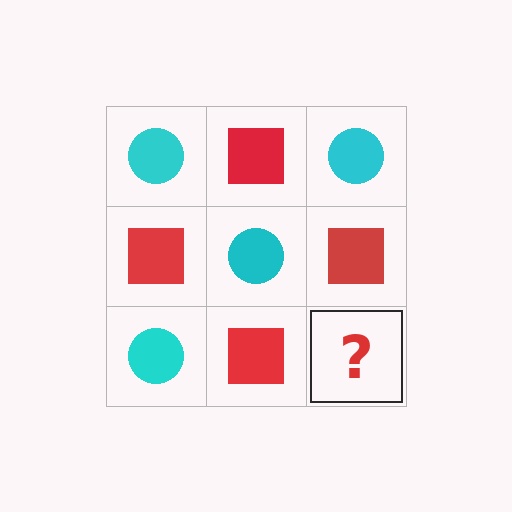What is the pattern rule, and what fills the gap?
The rule is that it alternates cyan circle and red square in a checkerboard pattern. The gap should be filled with a cyan circle.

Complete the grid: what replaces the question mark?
The question mark should be replaced with a cyan circle.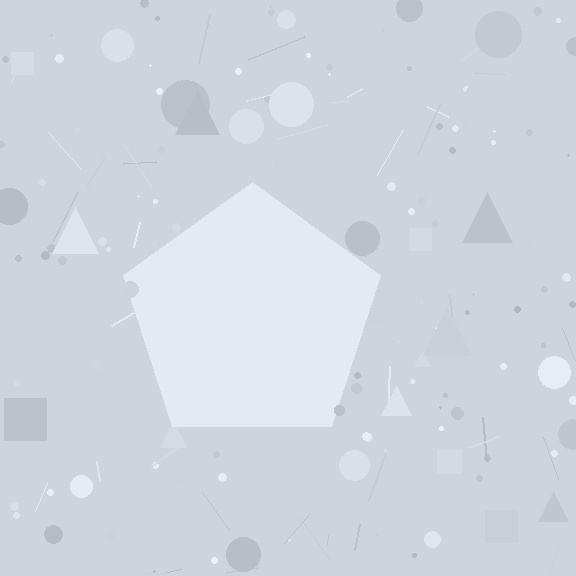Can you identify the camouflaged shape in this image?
The camouflaged shape is a pentagon.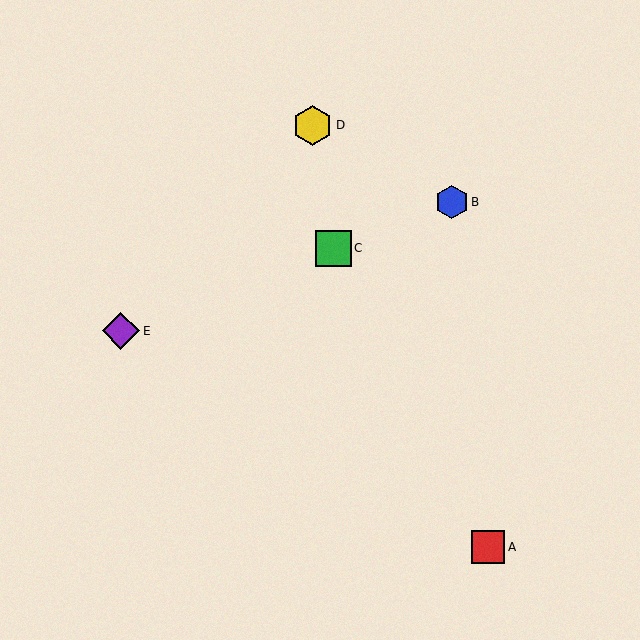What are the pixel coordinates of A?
Object A is at (488, 547).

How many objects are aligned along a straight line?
3 objects (B, C, E) are aligned along a straight line.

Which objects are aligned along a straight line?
Objects B, C, E are aligned along a straight line.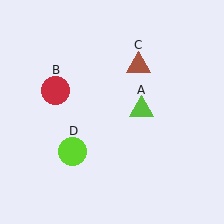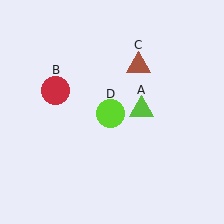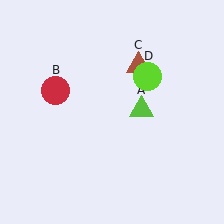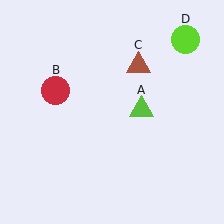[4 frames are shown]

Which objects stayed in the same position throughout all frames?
Lime triangle (object A) and red circle (object B) and brown triangle (object C) remained stationary.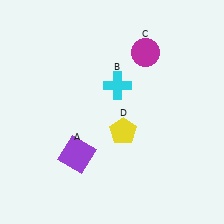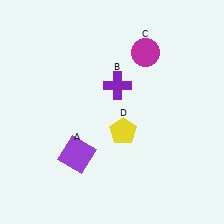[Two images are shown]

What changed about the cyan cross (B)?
In Image 1, B is cyan. In Image 2, it changed to purple.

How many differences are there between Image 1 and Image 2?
There is 1 difference between the two images.